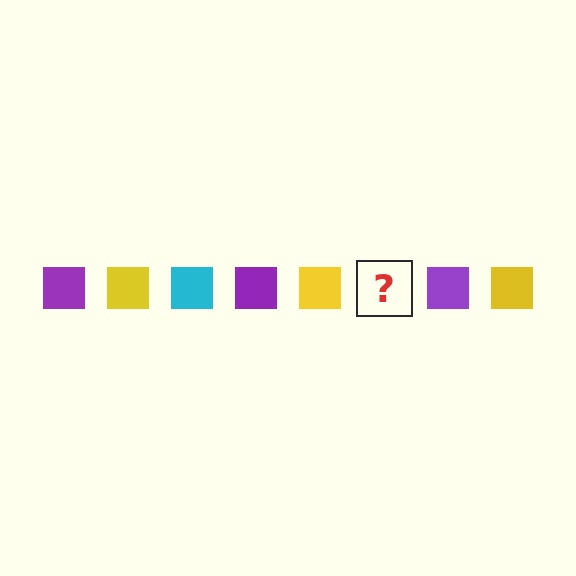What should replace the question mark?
The question mark should be replaced with a cyan square.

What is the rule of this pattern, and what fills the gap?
The rule is that the pattern cycles through purple, yellow, cyan squares. The gap should be filled with a cyan square.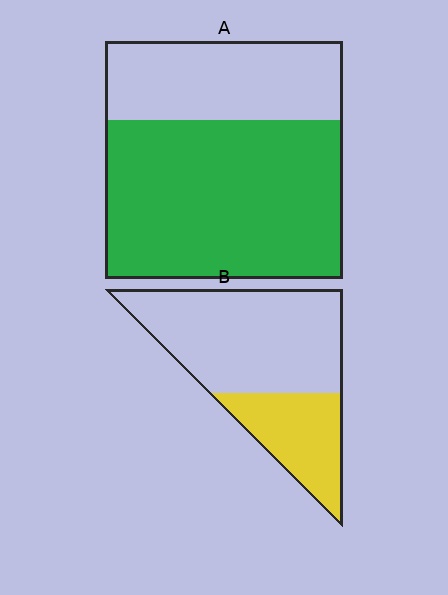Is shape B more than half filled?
No.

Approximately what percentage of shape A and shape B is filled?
A is approximately 65% and B is approximately 30%.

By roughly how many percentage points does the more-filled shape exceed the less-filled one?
By roughly 35 percentage points (A over B).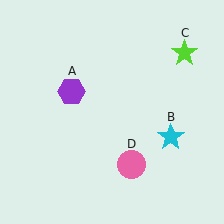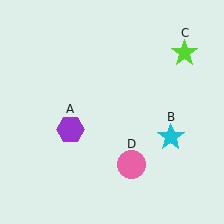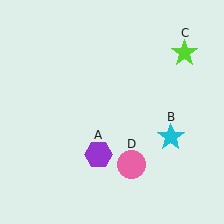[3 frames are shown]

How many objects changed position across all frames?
1 object changed position: purple hexagon (object A).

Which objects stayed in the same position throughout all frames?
Cyan star (object B) and lime star (object C) and pink circle (object D) remained stationary.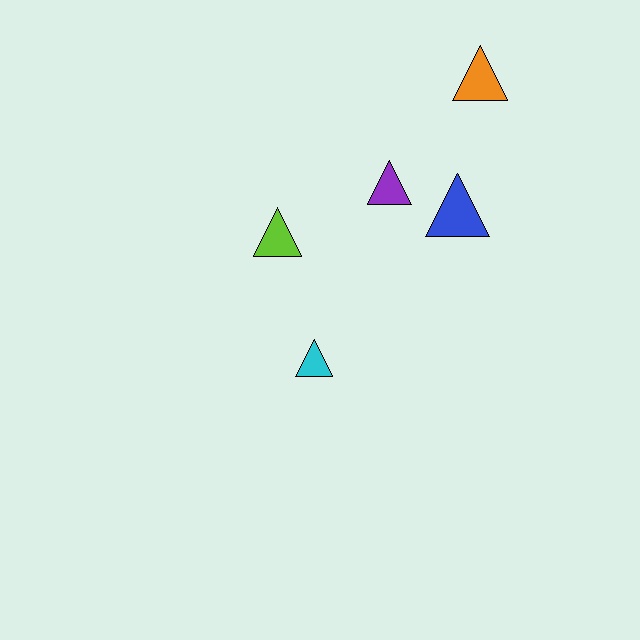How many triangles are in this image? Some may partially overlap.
There are 5 triangles.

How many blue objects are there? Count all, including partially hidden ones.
There is 1 blue object.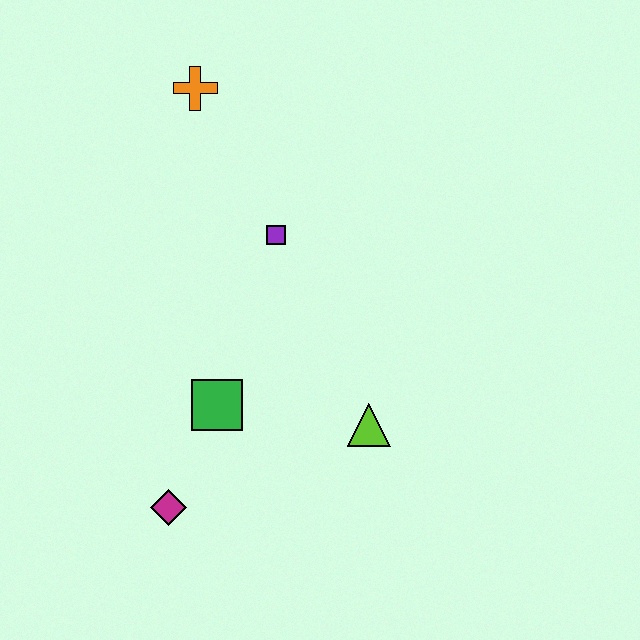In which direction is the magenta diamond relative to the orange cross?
The magenta diamond is below the orange cross.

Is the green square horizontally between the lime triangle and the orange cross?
Yes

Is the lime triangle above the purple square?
No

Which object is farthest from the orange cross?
The magenta diamond is farthest from the orange cross.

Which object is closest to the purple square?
The orange cross is closest to the purple square.